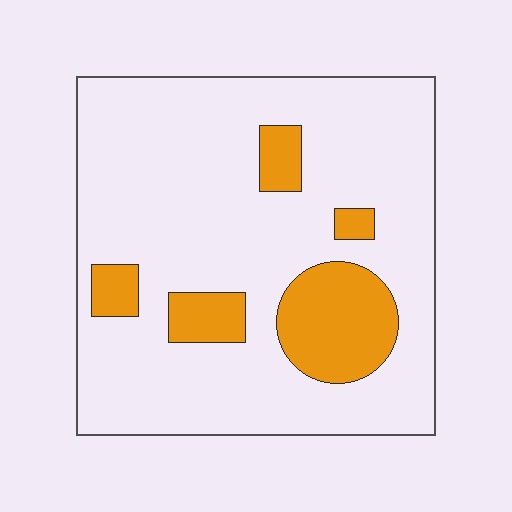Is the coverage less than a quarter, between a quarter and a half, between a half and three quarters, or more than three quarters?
Less than a quarter.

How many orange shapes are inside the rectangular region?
5.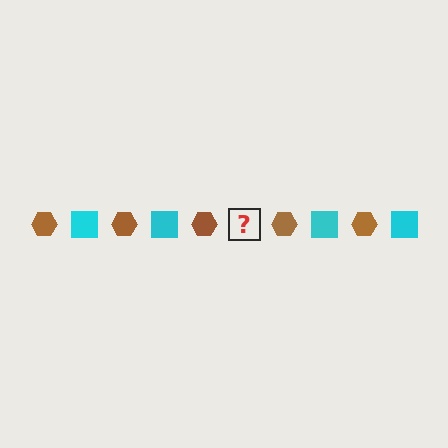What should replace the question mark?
The question mark should be replaced with a cyan square.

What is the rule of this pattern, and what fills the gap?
The rule is that the pattern alternates between brown hexagon and cyan square. The gap should be filled with a cyan square.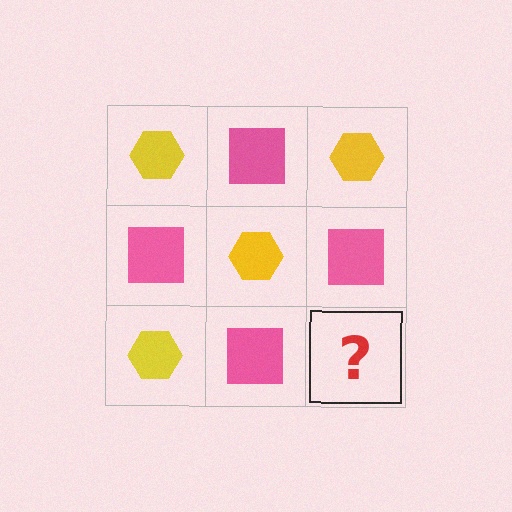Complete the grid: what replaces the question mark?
The question mark should be replaced with a yellow hexagon.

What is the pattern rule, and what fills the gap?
The rule is that it alternates yellow hexagon and pink square in a checkerboard pattern. The gap should be filled with a yellow hexagon.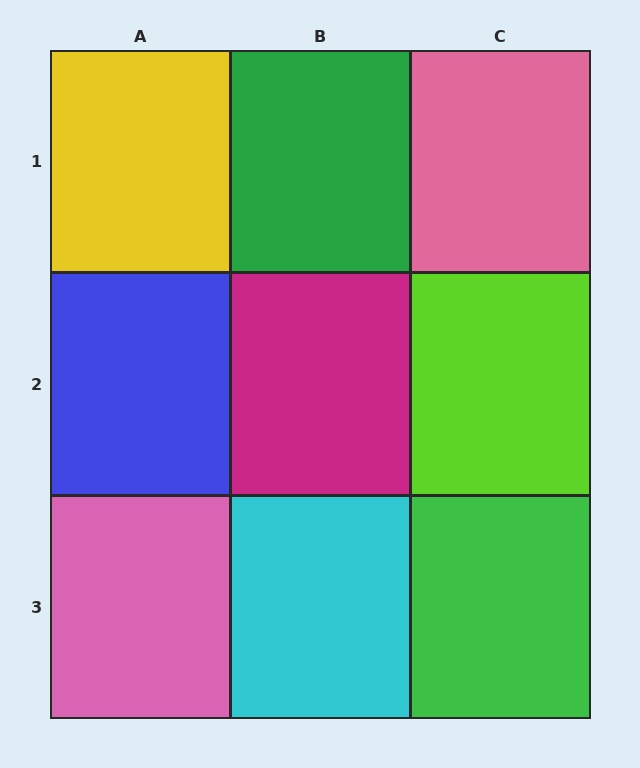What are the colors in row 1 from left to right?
Yellow, green, pink.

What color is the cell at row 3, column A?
Pink.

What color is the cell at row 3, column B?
Cyan.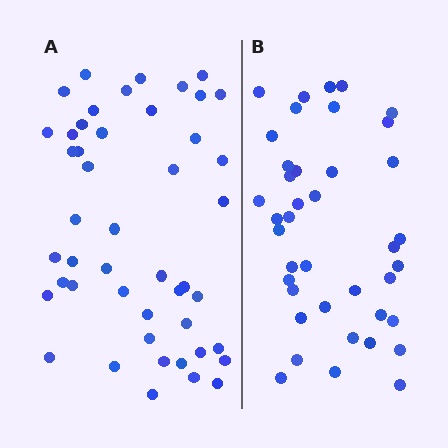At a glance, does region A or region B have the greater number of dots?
Region A (the left region) has more dots.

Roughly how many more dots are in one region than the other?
Region A has roughly 8 or so more dots than region B.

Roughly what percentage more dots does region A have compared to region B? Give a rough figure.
About 20% more.